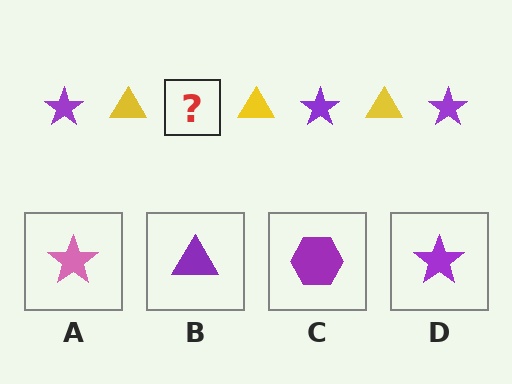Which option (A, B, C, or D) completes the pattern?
D.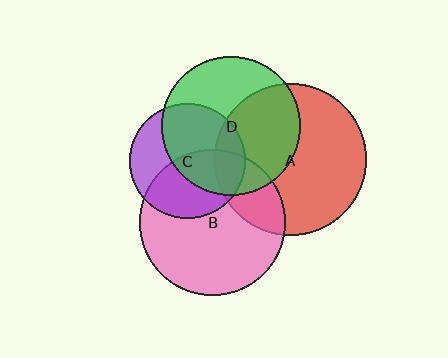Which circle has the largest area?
Circle A (red).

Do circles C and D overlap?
Yes.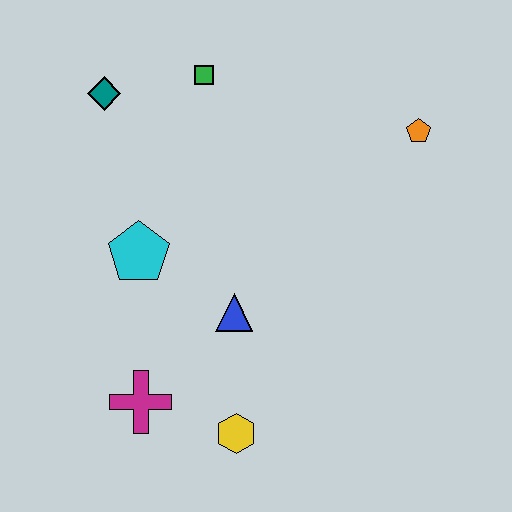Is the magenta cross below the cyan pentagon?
Yes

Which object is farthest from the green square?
The yellow hexagon is farthest from the green square.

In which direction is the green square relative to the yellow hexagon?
The green square is above the yellow hexagon.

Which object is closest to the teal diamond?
The green square is closest to the teal diamond.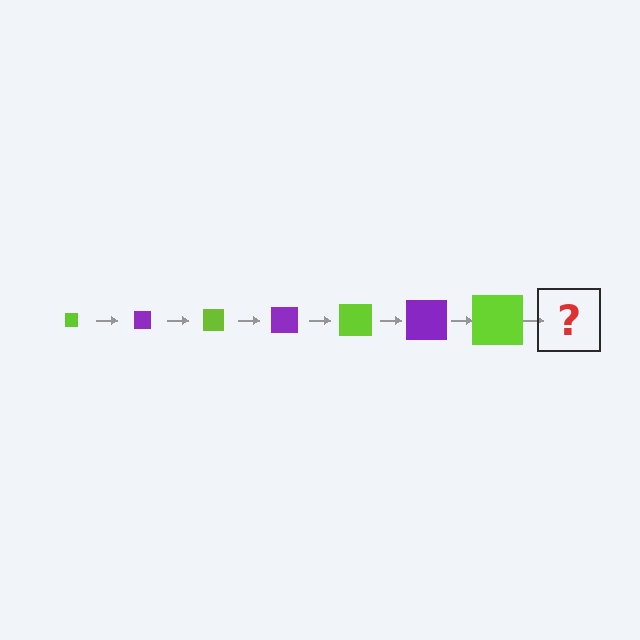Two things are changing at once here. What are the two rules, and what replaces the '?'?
The two rules are that the square grows larger each step and the color cycles through lime and purple. The '?' should be a purple square, larger than the previous one.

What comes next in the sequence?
The next element should be a purple square, larger than the previous one.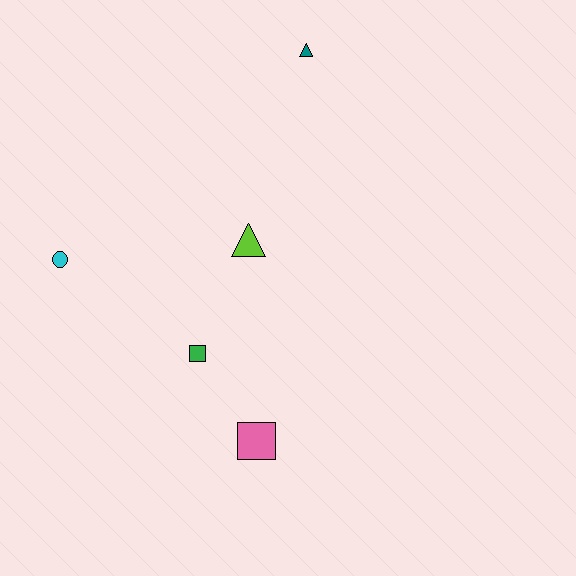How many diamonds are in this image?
There are no diamonds.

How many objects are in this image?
There are 5 objects.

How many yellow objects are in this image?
There are no yellow objects.